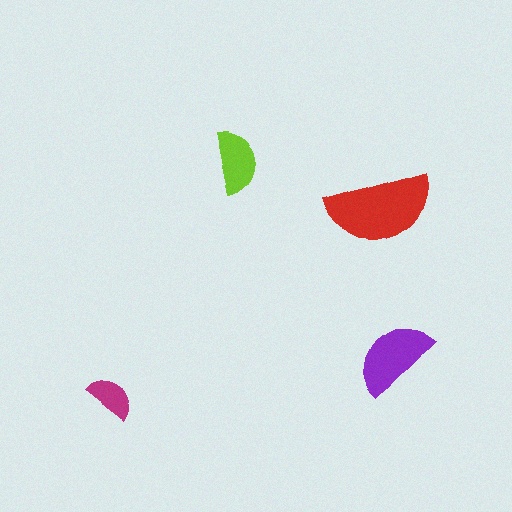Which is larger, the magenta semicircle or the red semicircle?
The red one.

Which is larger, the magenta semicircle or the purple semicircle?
The purple one.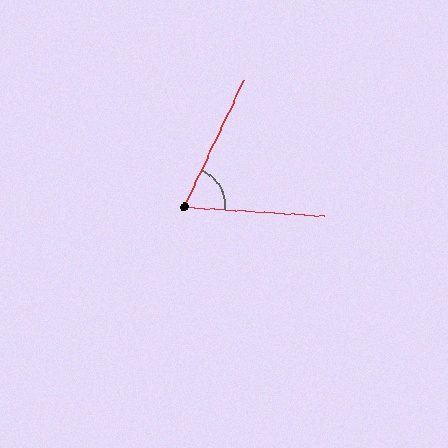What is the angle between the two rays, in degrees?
Approximately 68 degrees.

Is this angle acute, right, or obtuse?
It is acute.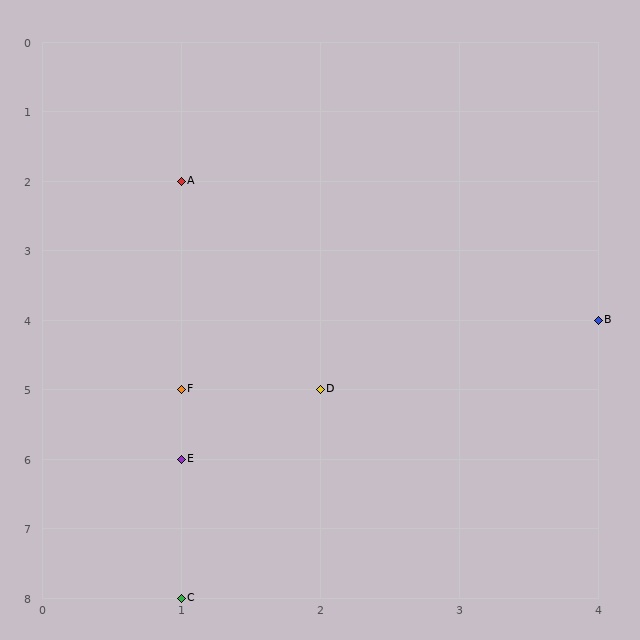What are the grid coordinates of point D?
Point D is at grid coordinates (2, 5).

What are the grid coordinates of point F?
Point F is at grid coordinates (1, 5).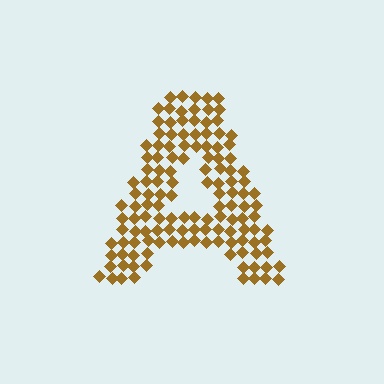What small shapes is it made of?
It is made of small diamonds.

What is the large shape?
The large shape is the letter A.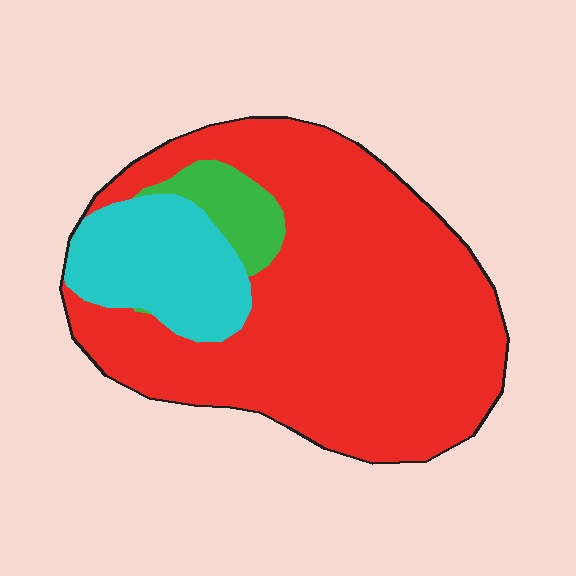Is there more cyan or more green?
Cyan.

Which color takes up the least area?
Green, at roughly 5%.